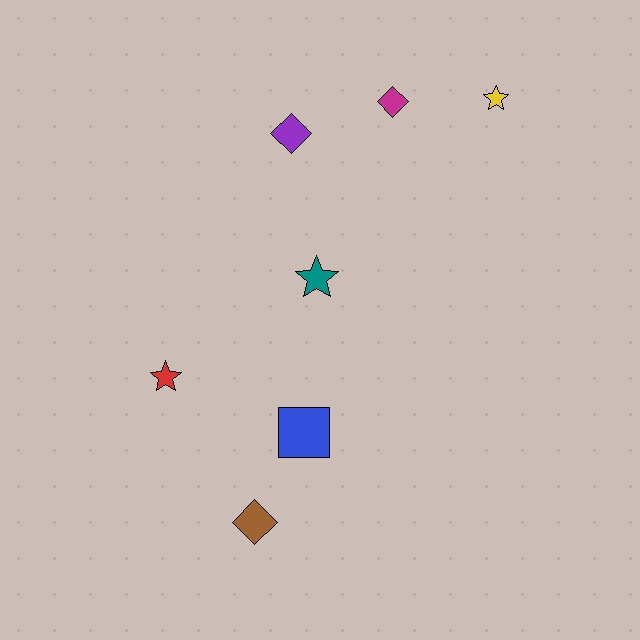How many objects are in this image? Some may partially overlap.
There are 7 objects.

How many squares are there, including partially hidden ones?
There is 1 square.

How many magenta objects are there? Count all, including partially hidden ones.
There is 1 magenta object.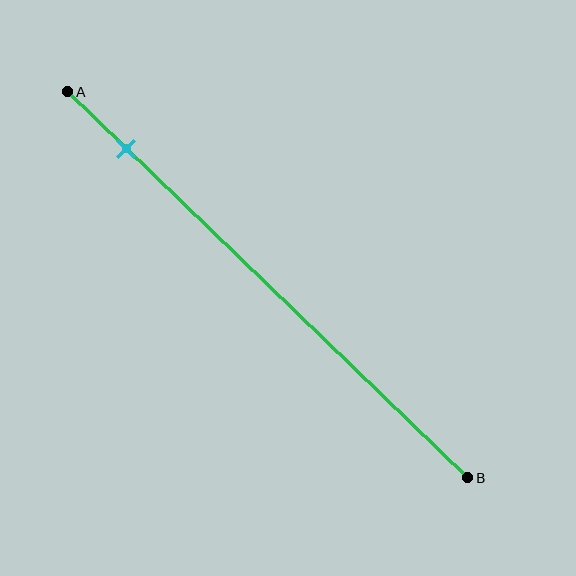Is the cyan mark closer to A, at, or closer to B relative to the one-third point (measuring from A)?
The cyan mark is closer to point A than the one-third point of segment AB.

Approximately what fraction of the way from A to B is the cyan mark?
The cyan mark is approximately 15% of the way from A to B.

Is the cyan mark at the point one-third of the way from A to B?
No, the mark is at about 15% from A, not at the 33% one-third point.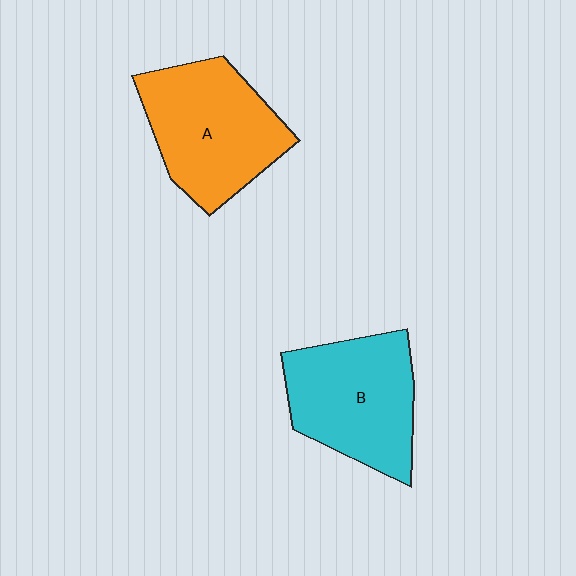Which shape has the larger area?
Shape A (orange).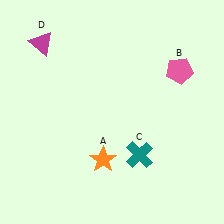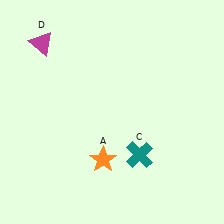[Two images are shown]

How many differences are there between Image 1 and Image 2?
There is 1 difference between the two images.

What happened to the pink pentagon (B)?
The pink pentagon (B) was removed in Image 2. It was in the top-right area of Image 1.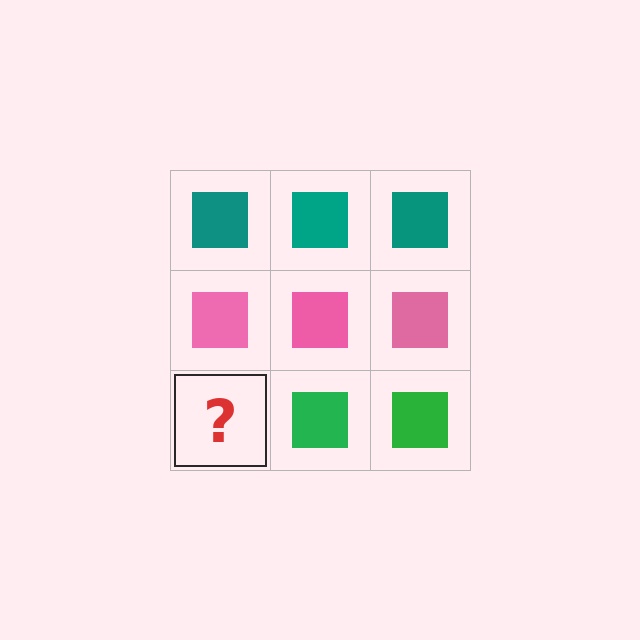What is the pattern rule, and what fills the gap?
The rule is that each row has a consistent color. The gap should be filled with a green square.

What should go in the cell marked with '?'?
The missing cell should contain a green square.